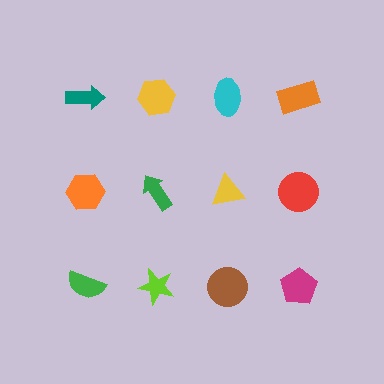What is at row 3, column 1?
A green semicircle.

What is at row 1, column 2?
A yellow hexagon.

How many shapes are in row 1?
4 shapes.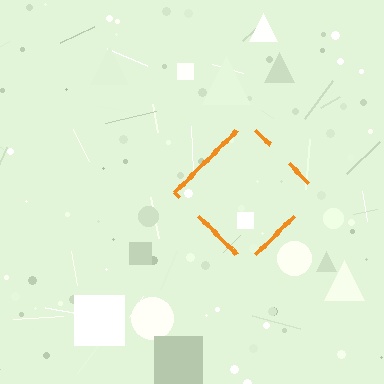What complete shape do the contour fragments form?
The contour fragments form a diamond.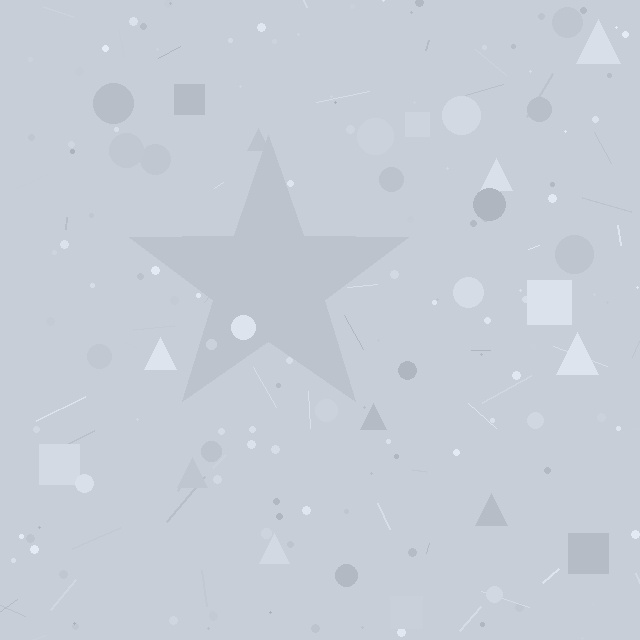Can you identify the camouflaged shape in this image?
The camouflaged shape is a star.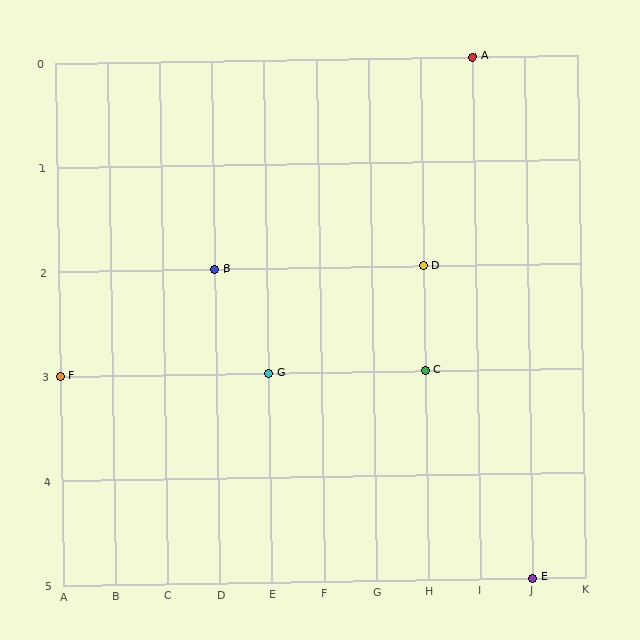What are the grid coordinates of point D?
Point D is at grid coordinates (H, 2).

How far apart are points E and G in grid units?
Points E and G are 5 columns and 2 rows apart (about 5.4 grid units diagonally).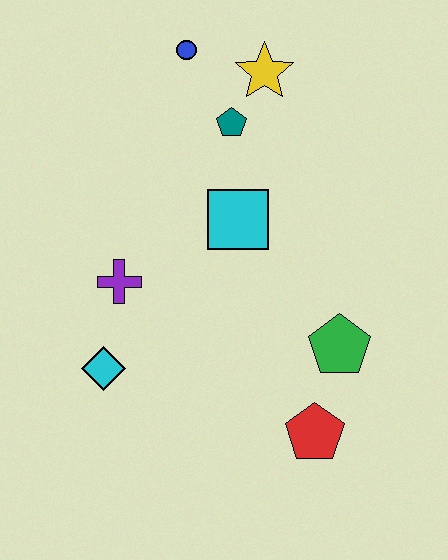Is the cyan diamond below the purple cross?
Yes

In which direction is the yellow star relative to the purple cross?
The yellow star is above the purple cross.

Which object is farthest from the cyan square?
The red pentagon is farthest from the cyan square.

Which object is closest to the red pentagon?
The green pentagon is closest to the red pentagon.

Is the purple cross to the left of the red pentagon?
Yes